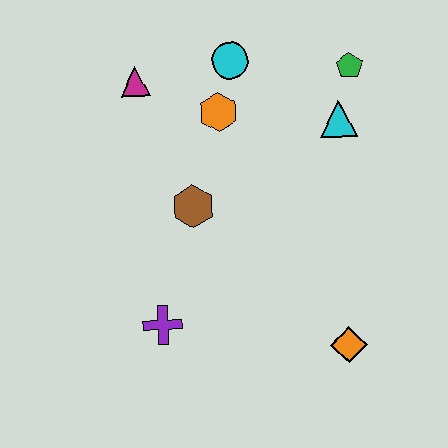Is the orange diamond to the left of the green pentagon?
Yes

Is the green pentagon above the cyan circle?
No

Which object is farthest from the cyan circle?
The orange diamond is farthest from the cyan circle.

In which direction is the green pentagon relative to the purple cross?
The green pentagon is above the purple cross.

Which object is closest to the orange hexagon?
The cyan circle is closest to the orange hexagon.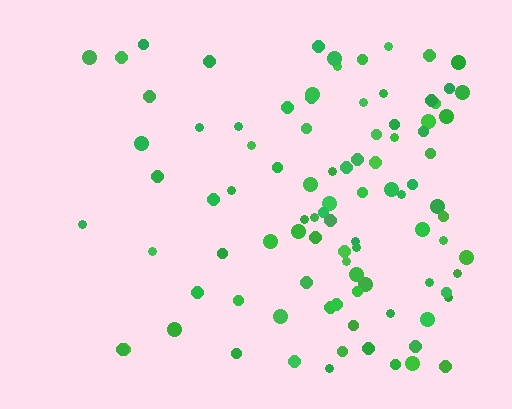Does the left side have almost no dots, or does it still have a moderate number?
Still a moderate number, just noticeably fewer than the right.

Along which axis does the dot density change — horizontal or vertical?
Horizontal.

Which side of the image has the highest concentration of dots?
The right.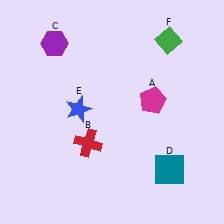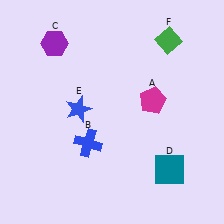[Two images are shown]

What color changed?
The cross (B) changed from red in Image 1 to blue in Image 2.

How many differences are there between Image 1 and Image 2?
There is 1 difference between the two images.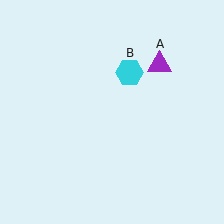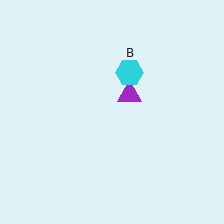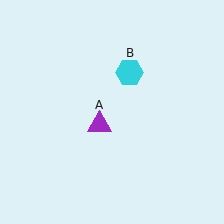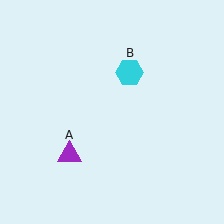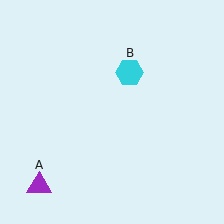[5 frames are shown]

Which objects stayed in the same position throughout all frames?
Cyan hexagon (object B) remained stationary.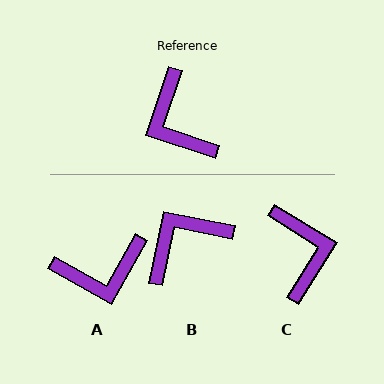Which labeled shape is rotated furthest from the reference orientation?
C, about 167 degrees away.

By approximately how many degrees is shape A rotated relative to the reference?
Approximately 79 degrees counter-clockwise.